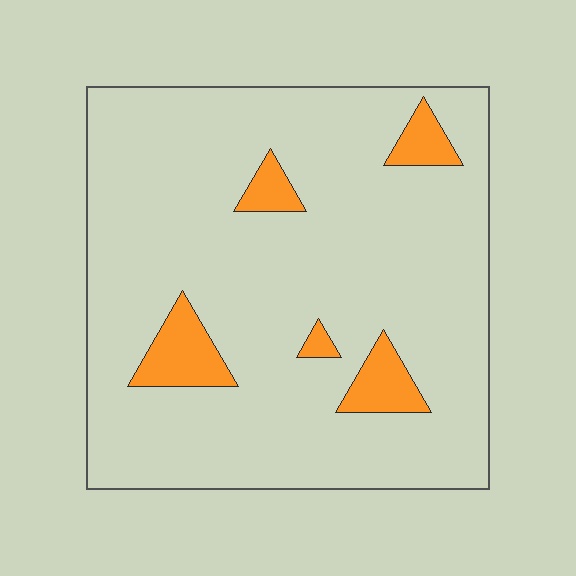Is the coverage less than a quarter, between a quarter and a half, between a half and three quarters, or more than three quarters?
Less than a quarter.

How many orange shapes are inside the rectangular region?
5.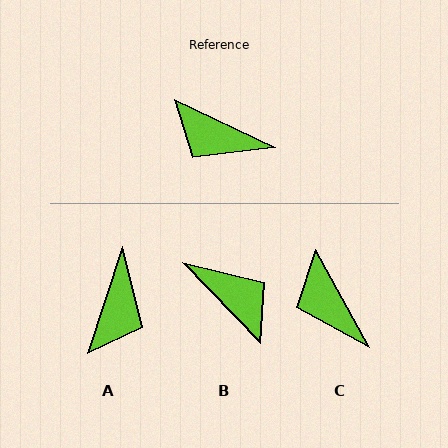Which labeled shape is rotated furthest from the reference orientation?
B, about 159 degrees away.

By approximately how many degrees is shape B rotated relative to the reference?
Approximately 159 degrees counter-clockwise.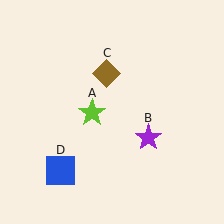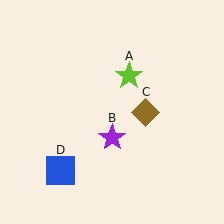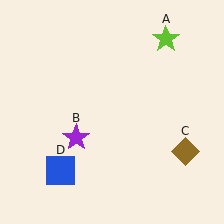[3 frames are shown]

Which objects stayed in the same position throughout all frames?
Blue square (object D) remained stationary.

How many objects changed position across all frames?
3 objects changed position: lime star (object A), purple star (object B), brown diamond (object C).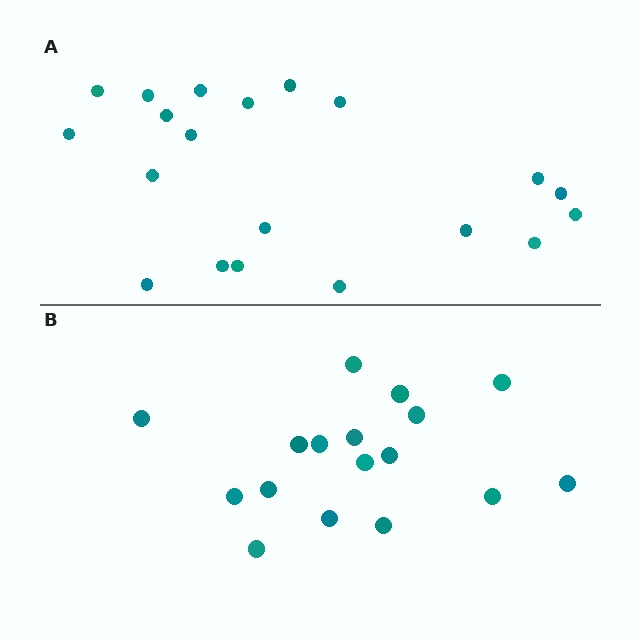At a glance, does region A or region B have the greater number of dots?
Region A (the top region) has more dots.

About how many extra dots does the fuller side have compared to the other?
Region A has just a few more — roughly 2 or 3 more dots than region B.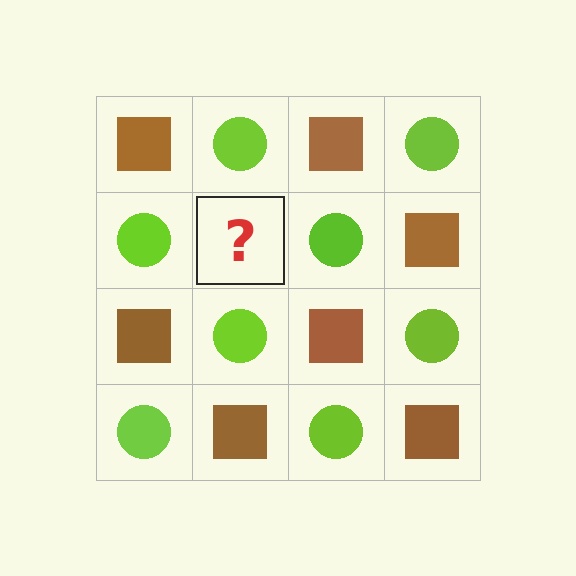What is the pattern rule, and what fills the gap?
The rule is that it alternates brown square and lime circle in a checkerboard pattern. The gap should be filled with a brown square.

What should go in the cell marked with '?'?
The missing cell should contain a brown square.